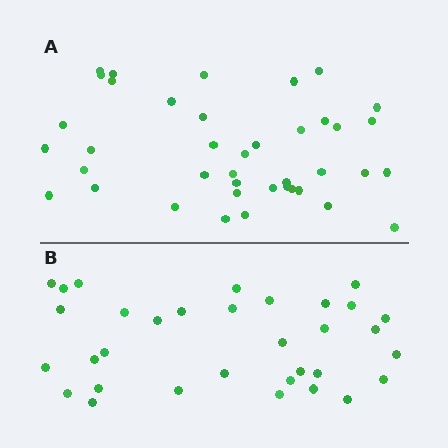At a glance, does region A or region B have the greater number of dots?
Region A (the top region) has more dots.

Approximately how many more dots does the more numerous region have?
Region A has roughly 8 or so more dots than region B.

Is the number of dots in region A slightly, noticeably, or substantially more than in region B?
Region A has only slightly more — the two regions are fairly close. The ratio is roughly 1.2 to 1.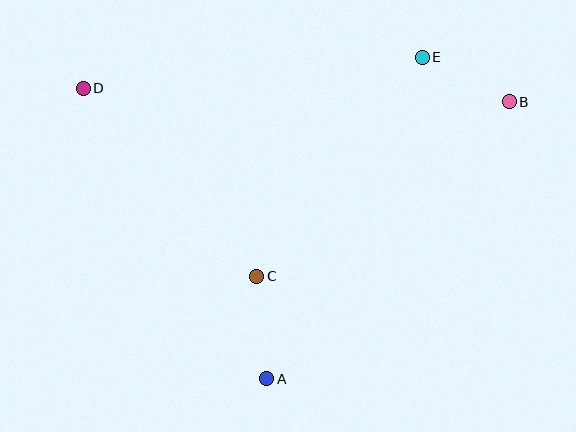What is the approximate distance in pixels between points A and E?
The distance between A and E is approximately 357 pixels.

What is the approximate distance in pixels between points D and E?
The distance between D and E is approximately 340 pixels.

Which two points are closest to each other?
Points B and E are closest to each other.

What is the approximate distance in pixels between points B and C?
The distance between B and C is approximately 307 pixels.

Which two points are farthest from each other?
Points B and D are farthest from each other.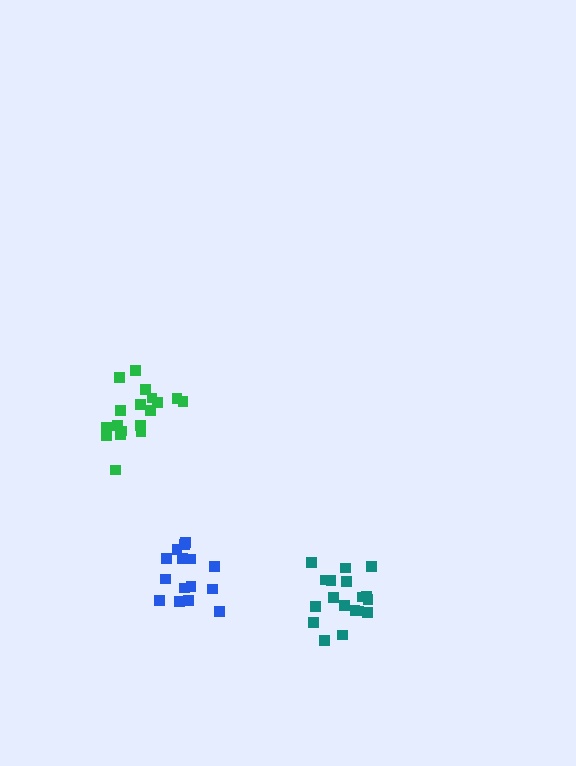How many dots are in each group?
Group 1: 18 dots, Group 2: 18 dots, Group 3: 15 dots (51 total).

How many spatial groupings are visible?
There are 3 spatial groupings.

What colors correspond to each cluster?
The clusters are colored: teal, green, blue.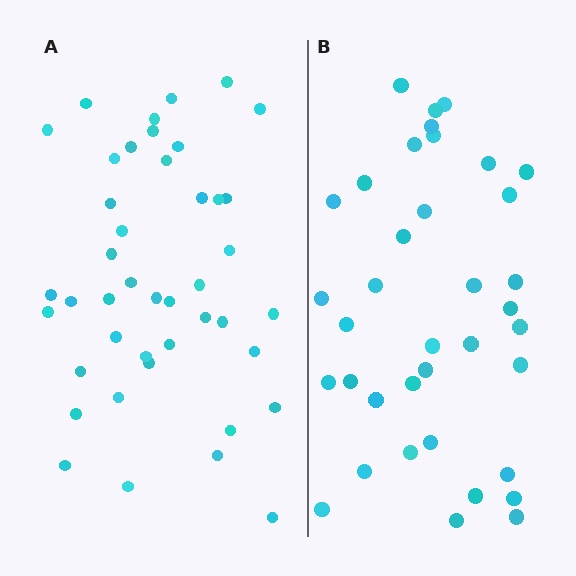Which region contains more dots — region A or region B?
Region A (the left region) has more dots.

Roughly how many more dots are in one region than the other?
Region A has about 6 more dots than region B.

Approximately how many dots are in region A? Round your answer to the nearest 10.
About 40 dots. (The exact count is 43, which rounds to 40.)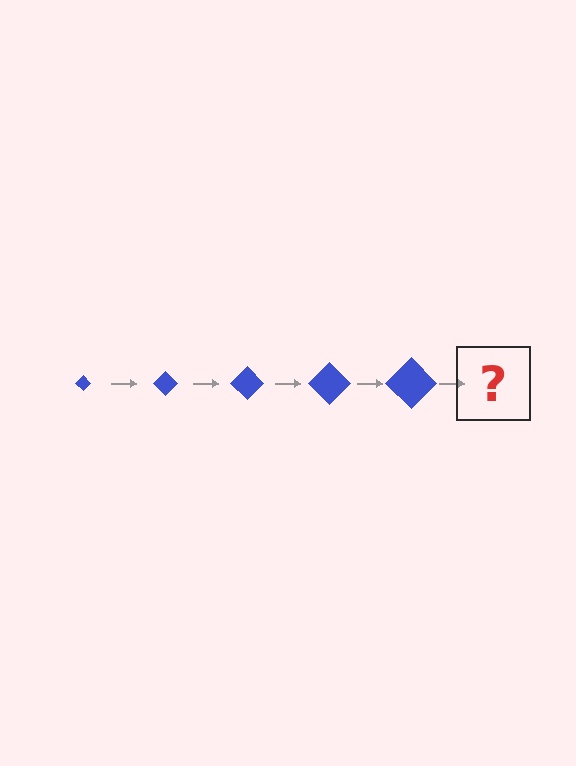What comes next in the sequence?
The next element should be a blue diamond, larger than the previous one.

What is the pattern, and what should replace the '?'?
The pattern is that the diamond gets progressively larger each step. The '?' should be a blue diamond, larger than the previous one.